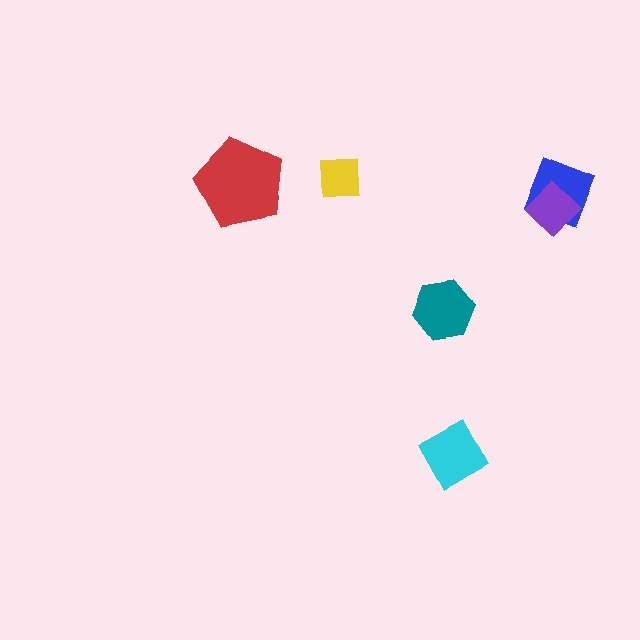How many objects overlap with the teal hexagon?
0 objects overlap with the teal hexagon.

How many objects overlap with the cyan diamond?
0 objects overlap with the cyan diamond.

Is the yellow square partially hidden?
No, no other shape covers it.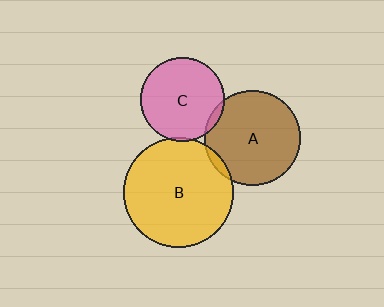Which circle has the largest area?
Circle B (yellow).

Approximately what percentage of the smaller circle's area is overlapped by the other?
Approximately 5%.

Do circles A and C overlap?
Yes.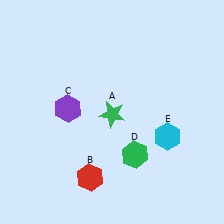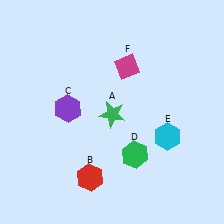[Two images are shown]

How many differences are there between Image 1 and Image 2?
There is 1 difference between the two images.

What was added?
A magenta diamond (F) was added in Image 2.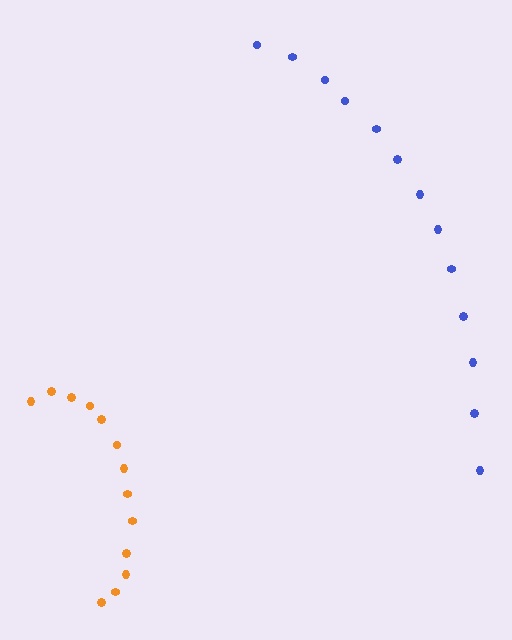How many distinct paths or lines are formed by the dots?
There are 2 distinct paths.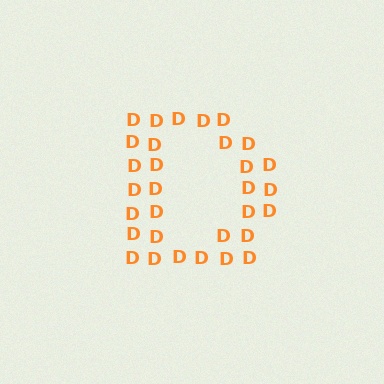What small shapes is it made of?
It is made of small letter D's.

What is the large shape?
The large shape is the letter D.